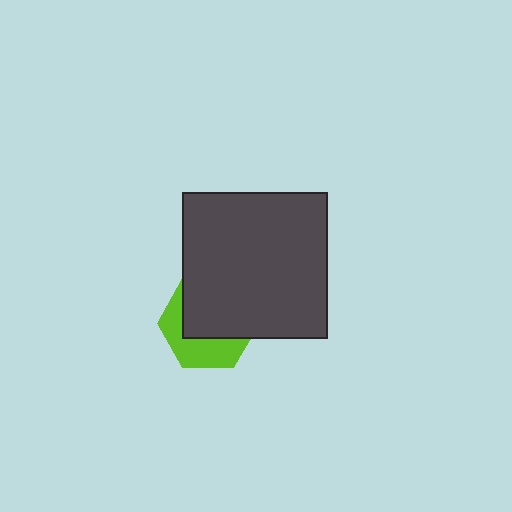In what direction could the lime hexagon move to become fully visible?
The lime hexagon could move down. That would shift it out from behind the dark gray square entirely.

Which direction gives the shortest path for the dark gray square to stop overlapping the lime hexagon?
Moving up gives the shortest separation.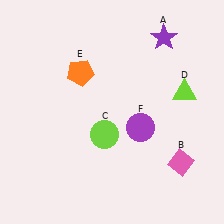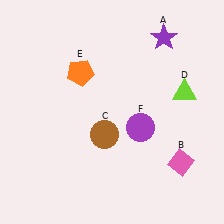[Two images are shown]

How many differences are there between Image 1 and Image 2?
There is 1 difference between the two images.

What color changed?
The circle (C) changed from lime in Image 1 to brown in Image 2.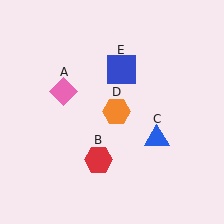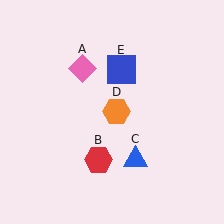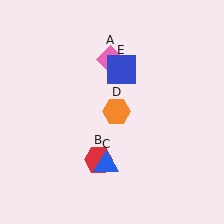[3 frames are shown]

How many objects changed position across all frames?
2 objects changed position: pink diamond (object A), blue triangle (object C).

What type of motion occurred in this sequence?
The pink diamond (object A), blue triangle (object C) rotated clockwise around the center of the scene.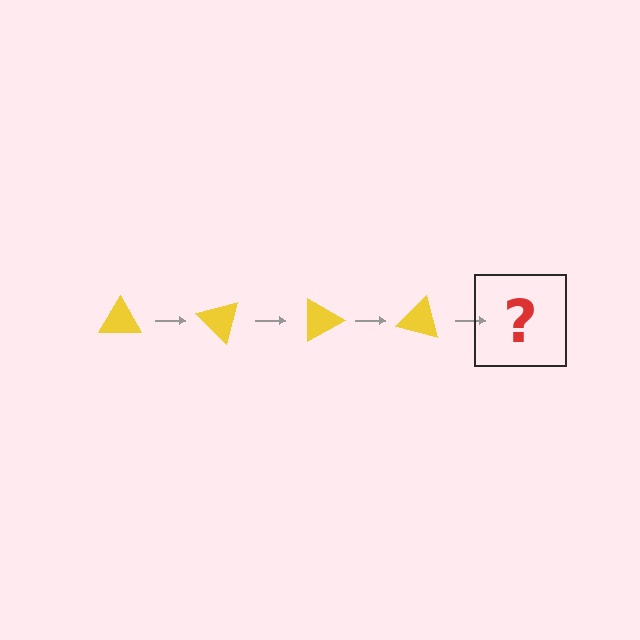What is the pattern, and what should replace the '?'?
The pattern is that the triangle rotates 45 degrees each step. The '?' should be a yellow triangle rotated 180 degrees.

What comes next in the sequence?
The next element should be a yellow triangle rotated 180 degrees.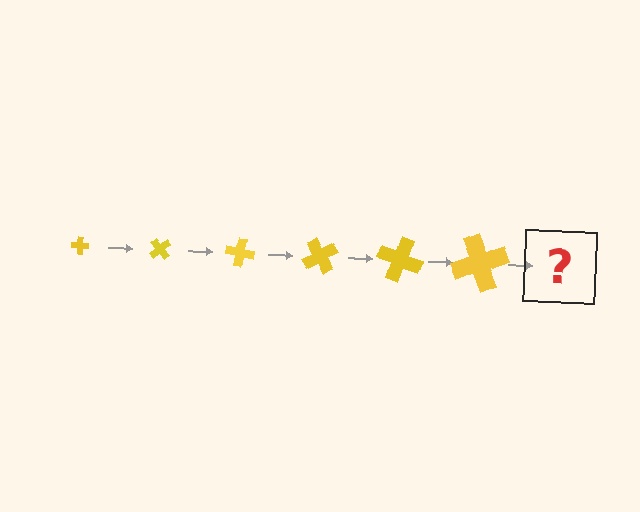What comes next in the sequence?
The next element should be a cross, larger than the previous one and rotated 300 degrees from the start.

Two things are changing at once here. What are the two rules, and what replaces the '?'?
The two rules are that the cross grows larger each step and it rotates 50 degrees each step. The '?' should be a cross, larger than the previous one and rotated 300 degrees from the start.